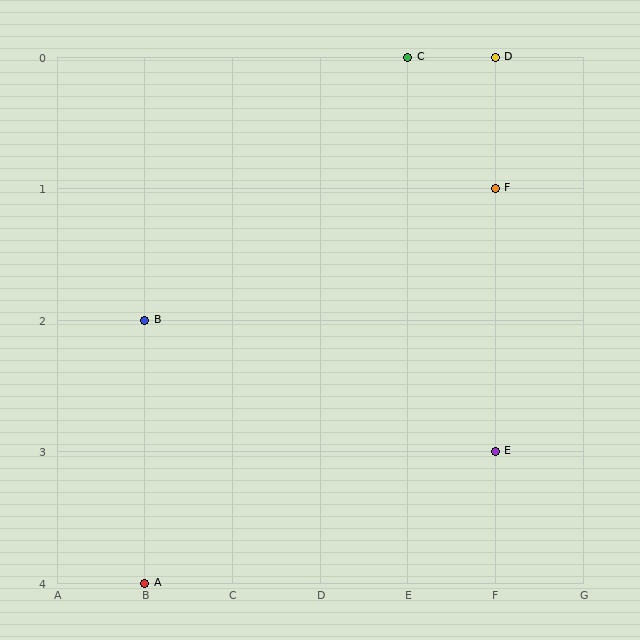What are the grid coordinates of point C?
Point C is at grid coordinates (E, 0).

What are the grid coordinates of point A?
Point A is at grid coordinates (B, 4).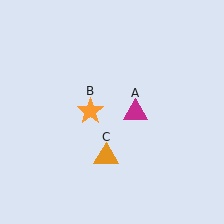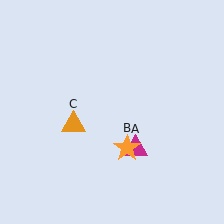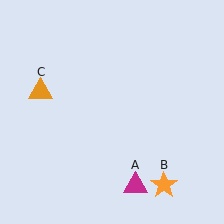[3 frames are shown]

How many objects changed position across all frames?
3 objects changed position: magenta triangle (object A), orange star (object B), orange triangle (object C).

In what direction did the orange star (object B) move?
The orange star (object B) moved down and to the right.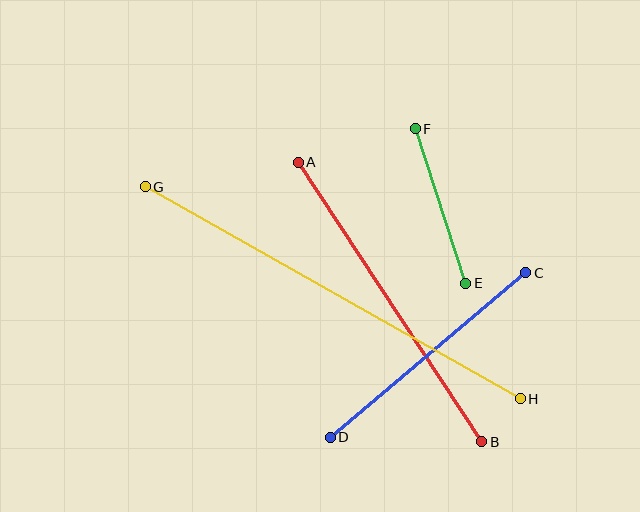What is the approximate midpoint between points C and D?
The midpoint is at approximately (428, 355) pixels.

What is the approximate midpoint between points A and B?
The midpoint is at approximately (390, 302) pixels.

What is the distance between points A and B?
The distance is approximately 334 pixels.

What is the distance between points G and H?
The distance is approximately 431 pixels.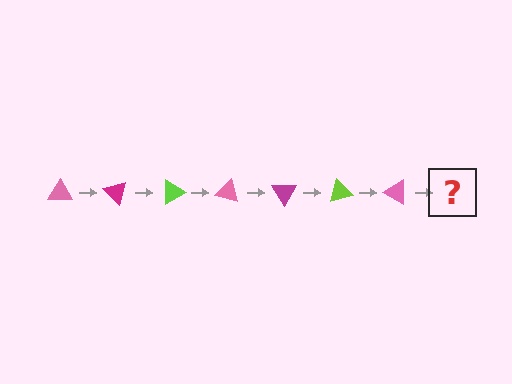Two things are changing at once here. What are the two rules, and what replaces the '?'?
The two rules are that it rotates 45 degrees each step and the color cycles through pink, magenta, and lime. The '?' should be a magenta triangle, rotated 315 degrees from the start.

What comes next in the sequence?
The next element should be a magenta triangle, rotated 315 degrees from the start.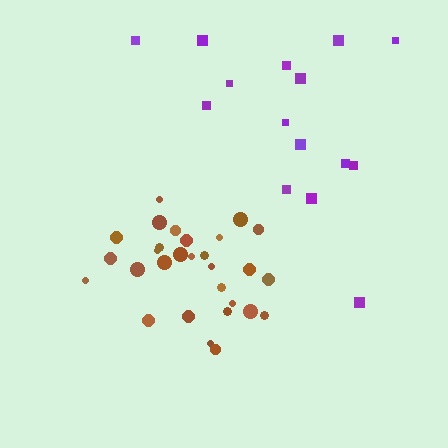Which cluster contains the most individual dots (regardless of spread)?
Brown (29).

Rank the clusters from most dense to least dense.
brown, purple.